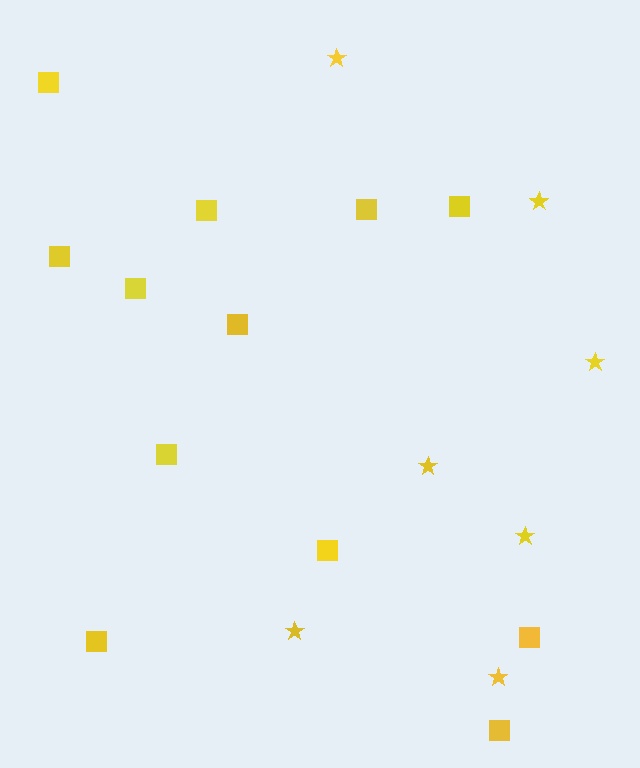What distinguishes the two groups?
There are 2 groups: one group of stars (7) and one group of squares (12).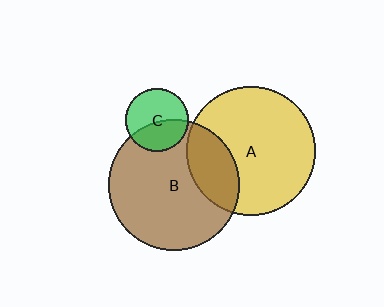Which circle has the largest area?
Circle B (brown).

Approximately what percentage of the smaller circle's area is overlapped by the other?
Approximately 40%.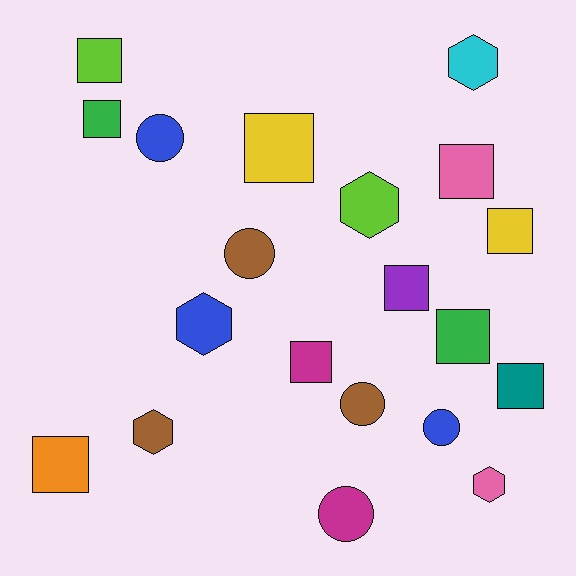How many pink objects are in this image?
There are 2 pink objects.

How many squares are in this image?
There are 10 squares.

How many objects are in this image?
There are 20 objects.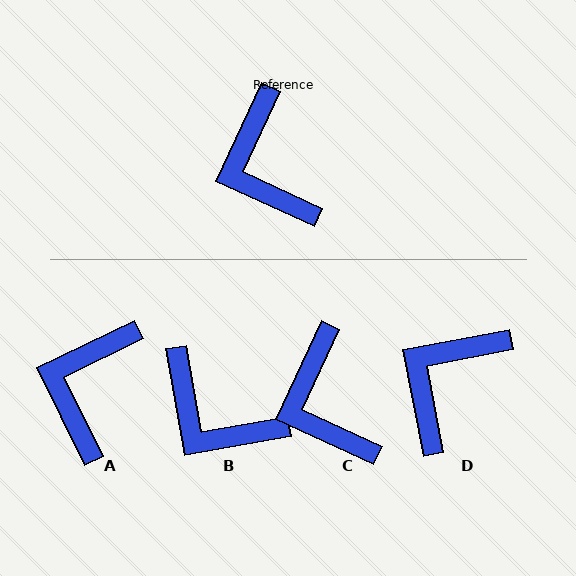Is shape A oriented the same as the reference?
No, it is off by about 39 degrees.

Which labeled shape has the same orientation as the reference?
C.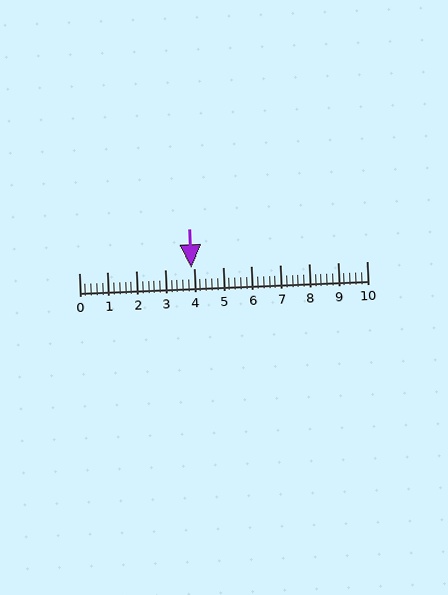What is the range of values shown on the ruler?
The ruler shows values from 0 to 10.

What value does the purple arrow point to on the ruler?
The purple arrow points to approximately 3.9.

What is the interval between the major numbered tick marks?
The major tick marks are spaced 1 units apart.